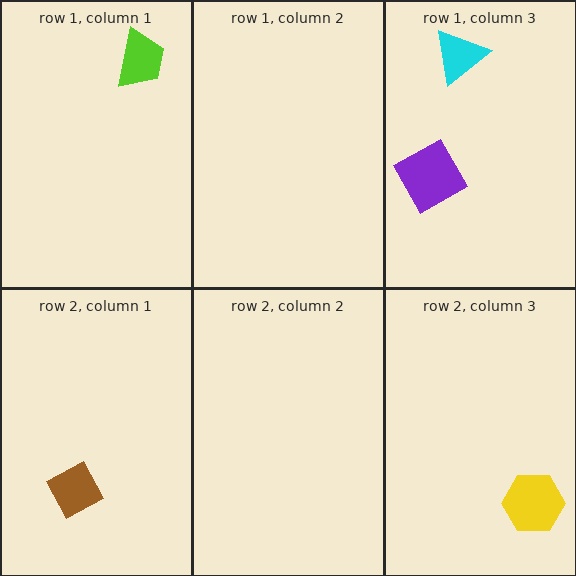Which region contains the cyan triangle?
The row 1, column 3 region.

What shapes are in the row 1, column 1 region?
The lime trapezoid.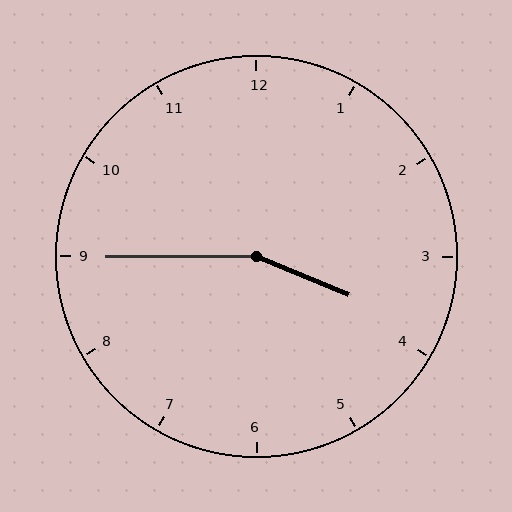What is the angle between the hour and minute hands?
Approximately 158 degrees.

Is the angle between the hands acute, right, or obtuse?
It is obtuse.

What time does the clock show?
3:45.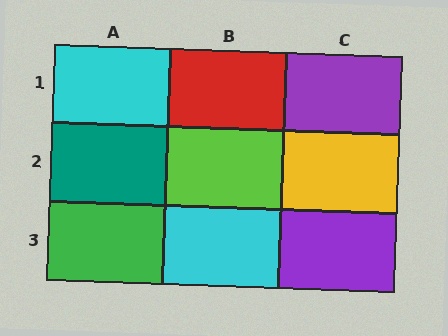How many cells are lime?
1 cell is lime.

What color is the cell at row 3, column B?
Cyan.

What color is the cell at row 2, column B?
Lime.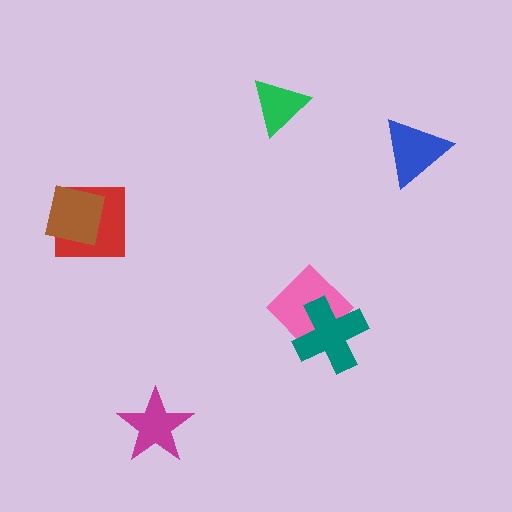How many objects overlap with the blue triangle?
0 objects overlap with the blue triangle.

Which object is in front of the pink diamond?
The teal cross is in front of the pink diamond.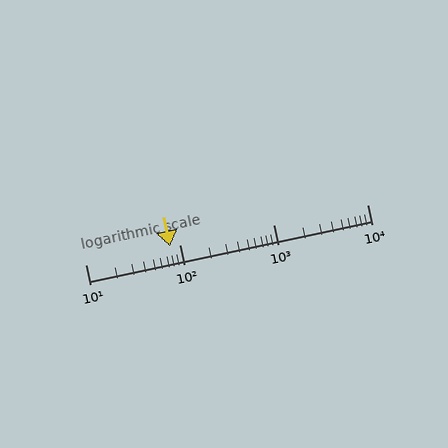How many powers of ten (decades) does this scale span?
The scale spans 3 decades, from 10 to 10000.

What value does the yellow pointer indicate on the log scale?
The pointer indicates approximately 79.